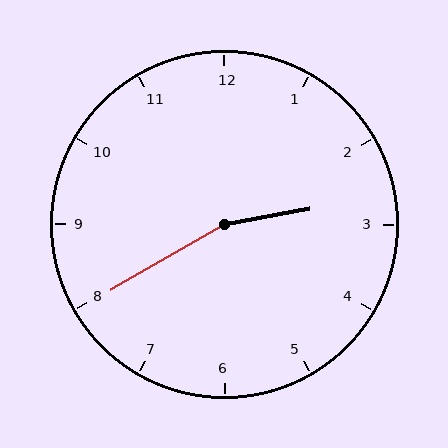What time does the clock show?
2:40.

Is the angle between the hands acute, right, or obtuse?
It is obtuse.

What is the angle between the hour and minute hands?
Approximately 160 degrees.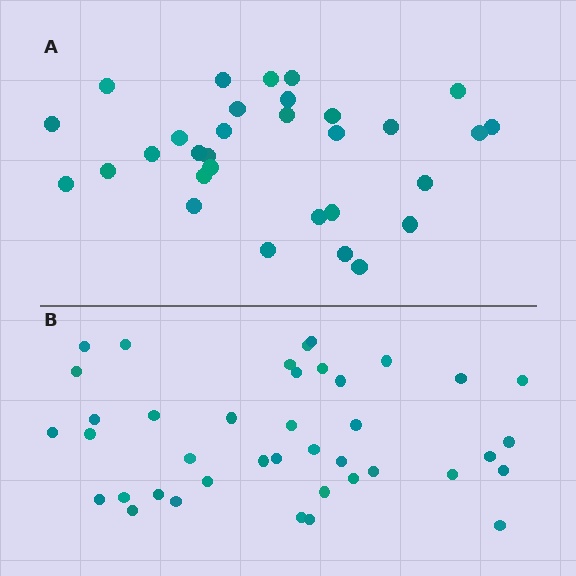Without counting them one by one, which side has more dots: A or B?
Region B (the bottom region) has more dots.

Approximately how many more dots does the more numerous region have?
Region B has roughly 8 or so more dots than region A.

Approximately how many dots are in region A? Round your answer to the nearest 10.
About 30 dots. (The exact count is 31, which rounds to 30.)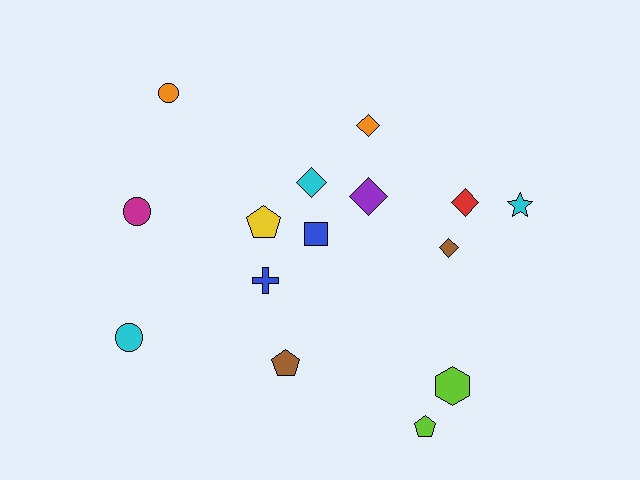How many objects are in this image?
There are 15 objects.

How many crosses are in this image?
There is 1 cross.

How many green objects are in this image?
There are no green objects.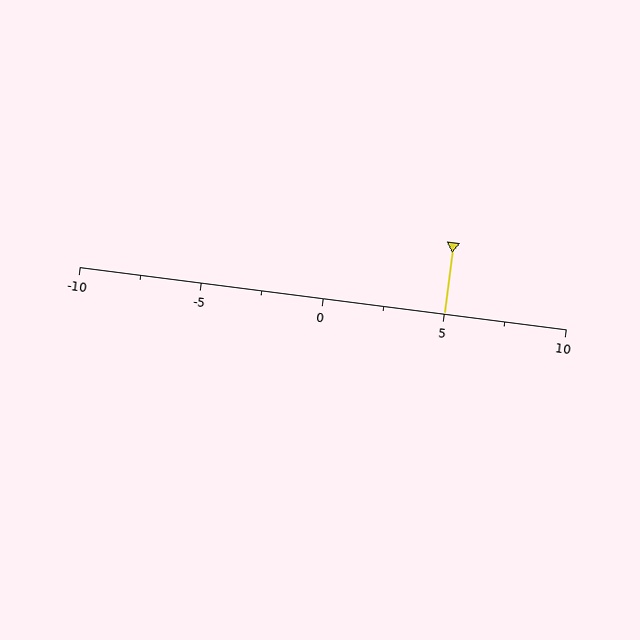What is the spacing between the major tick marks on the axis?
The major ticks are spaced 5 apart.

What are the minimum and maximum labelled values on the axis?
The axis runs from -10 to 10.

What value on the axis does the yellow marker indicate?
The marker indicates approximately 5.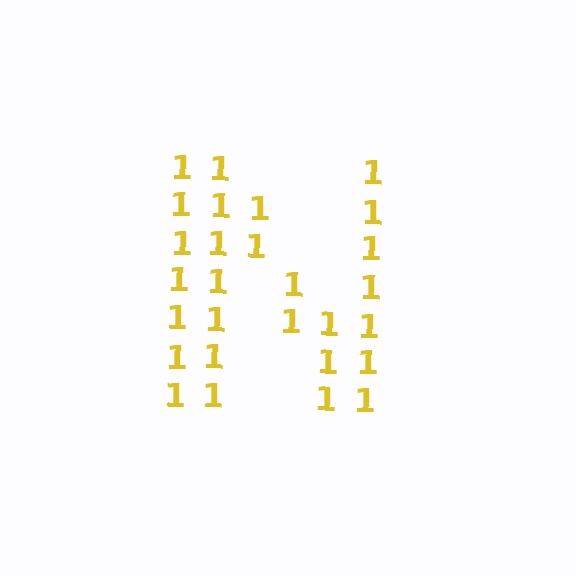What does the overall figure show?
The overall figure shows the letter N.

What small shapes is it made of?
It is made of small digit 1's.